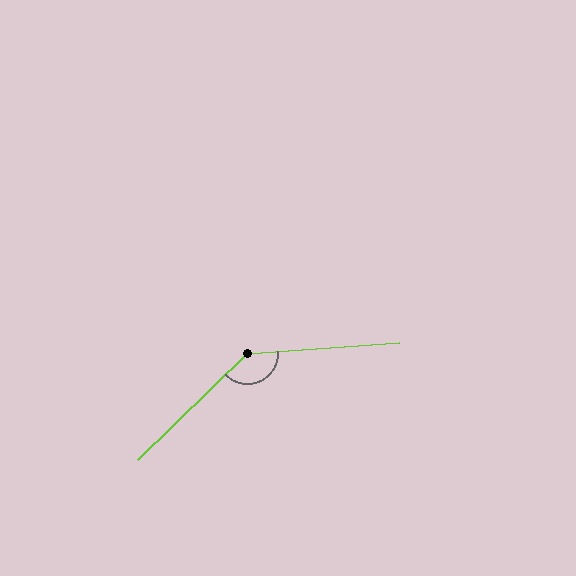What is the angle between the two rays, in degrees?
Approximately 140 degrees.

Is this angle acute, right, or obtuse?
It is obtuse.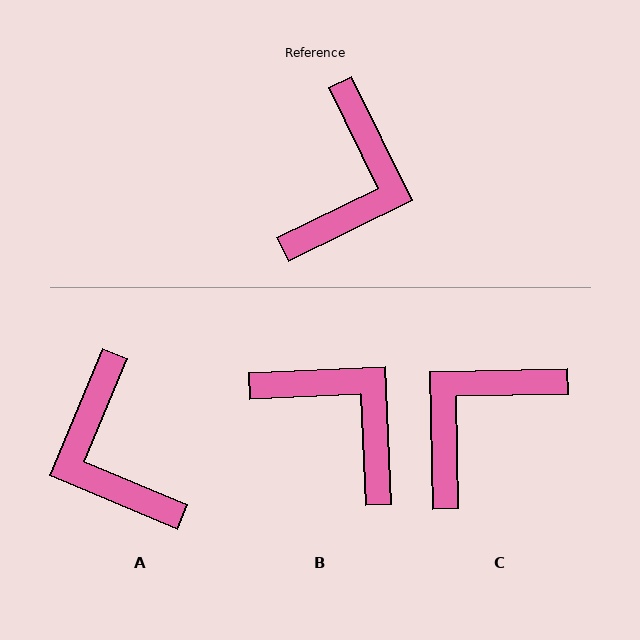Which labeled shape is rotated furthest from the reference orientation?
C, about 155 degrees away.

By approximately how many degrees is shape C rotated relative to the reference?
Approximately 155 degrees counter-clockwise.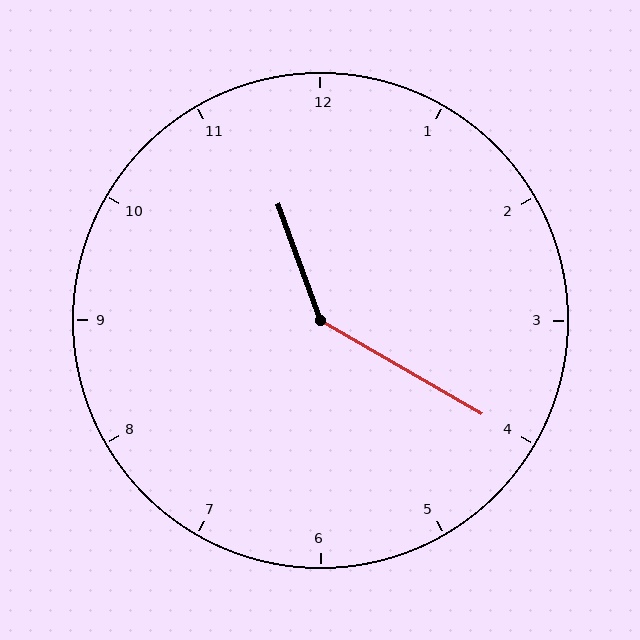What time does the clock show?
11:20.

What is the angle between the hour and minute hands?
Approximately 140 degrees.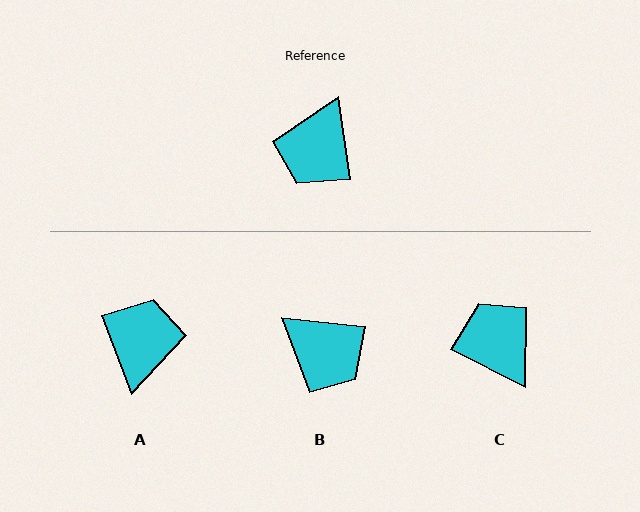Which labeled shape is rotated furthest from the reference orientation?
A, about 167 degrees away.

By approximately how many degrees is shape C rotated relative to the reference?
Approximately 125 degrees clockwise.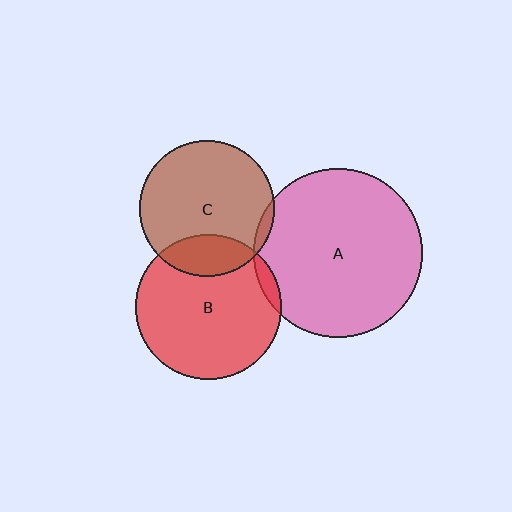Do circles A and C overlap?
Yes.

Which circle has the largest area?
Circle A (pink).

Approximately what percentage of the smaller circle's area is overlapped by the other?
Approximately 5%.